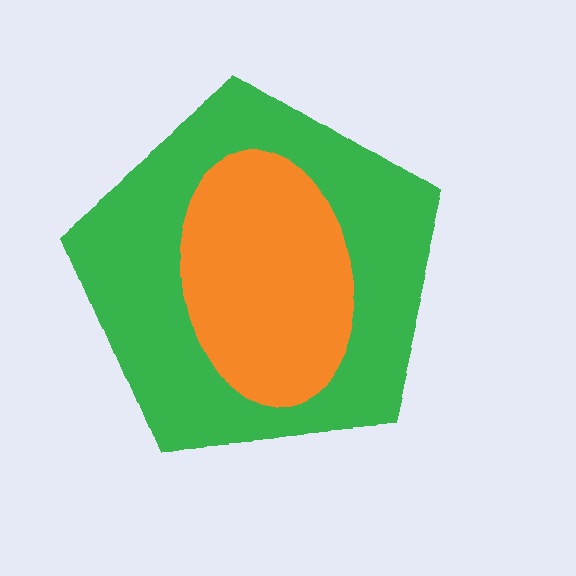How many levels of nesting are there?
2.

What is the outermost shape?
The green pentagon.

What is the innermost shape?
The orange ellipse.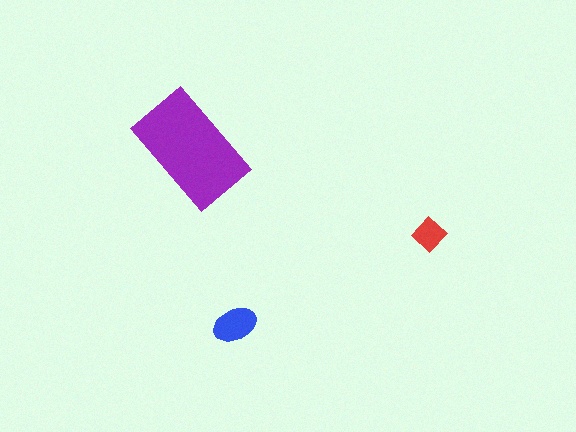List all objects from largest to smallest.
The purple rectangle, the blue ellipse, the red diamond.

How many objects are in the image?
There are 3 objects in the image.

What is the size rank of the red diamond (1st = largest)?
3rd.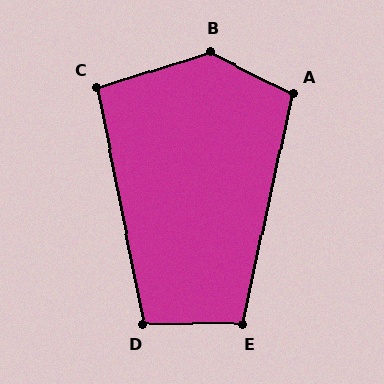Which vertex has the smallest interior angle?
C, at approximately 96 degrees.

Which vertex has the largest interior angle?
B, at approximately 136 degrees.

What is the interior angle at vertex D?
Approximately 101 degrees (obtuse).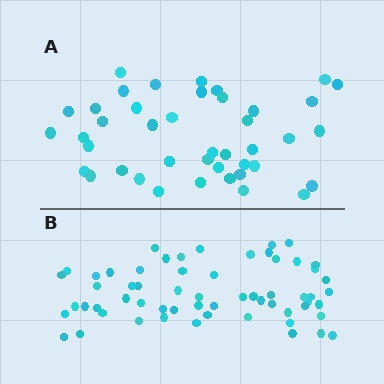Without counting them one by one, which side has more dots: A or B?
Region B (the bottom region) has more dots.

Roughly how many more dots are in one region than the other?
Region B has approximately 20 more dots than region A.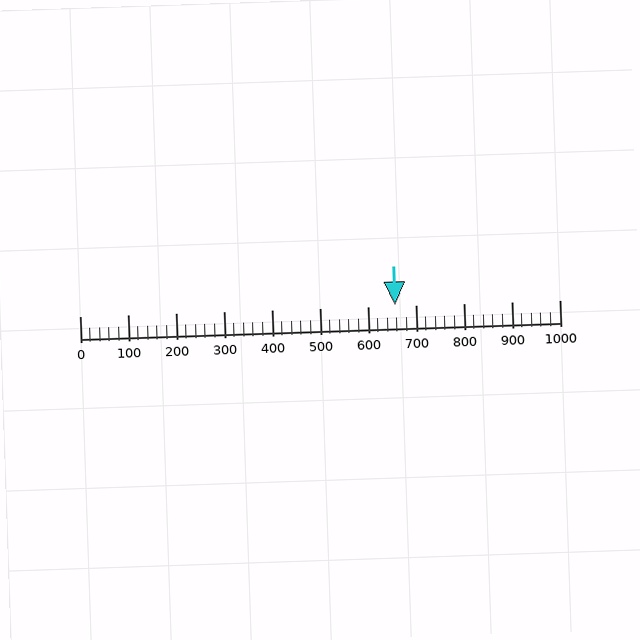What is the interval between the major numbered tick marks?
The major tick marks are spaced 100 units apart.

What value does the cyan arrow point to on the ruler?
The cyan arrow points to approximately 657.